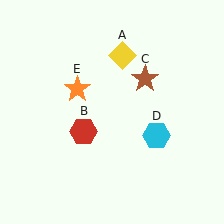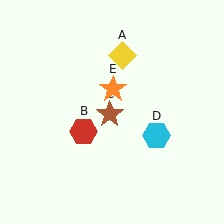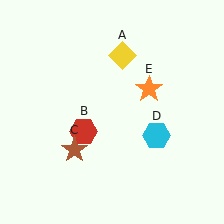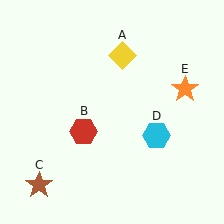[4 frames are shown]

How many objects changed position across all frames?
2 objects changed position: brown star (object C), orange star (object E).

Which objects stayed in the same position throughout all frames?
Yellow diamond (object A) and red hexagon (object B) and cyan hexagon (object D) remained stationary.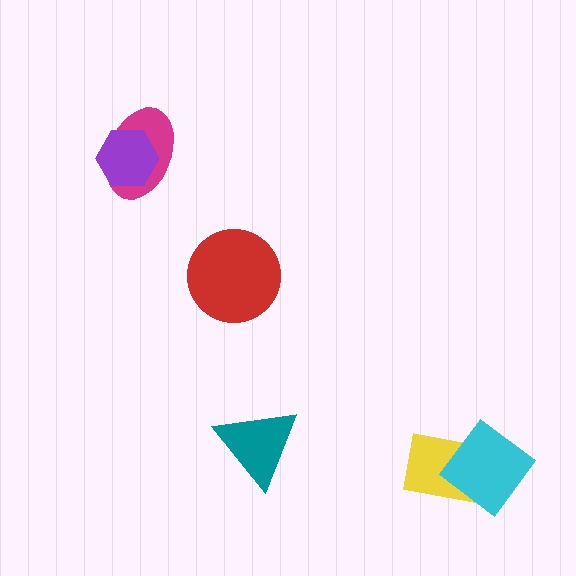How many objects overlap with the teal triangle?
0 objects overlap with the teal triangle.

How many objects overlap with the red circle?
0 objects overlap with the red circle.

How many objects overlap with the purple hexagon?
1 object overlaps with the purple hexagon.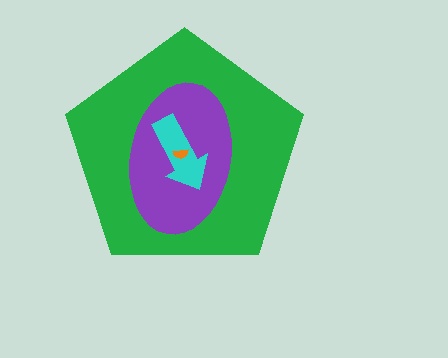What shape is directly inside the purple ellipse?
The cyan arrow.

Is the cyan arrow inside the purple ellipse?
Yes.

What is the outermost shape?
The green pentagon.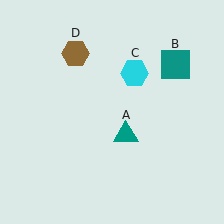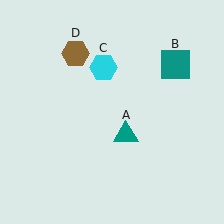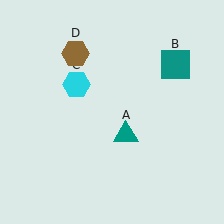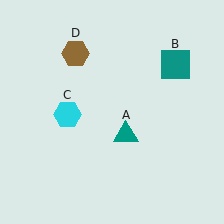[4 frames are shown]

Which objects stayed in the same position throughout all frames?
Teal triangle (object A) and teal square (object B) and brown hexagon (object D) remained stationary.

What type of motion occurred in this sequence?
The cyan hexagon (object C) rotated counterclockwise around the center of the scene.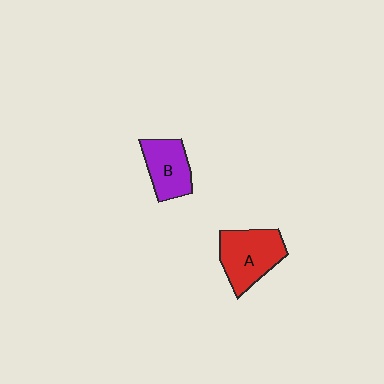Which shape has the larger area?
Shape A (red).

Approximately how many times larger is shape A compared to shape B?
Approximately 1.3 times.